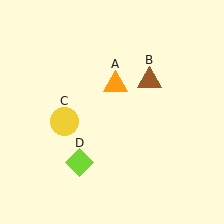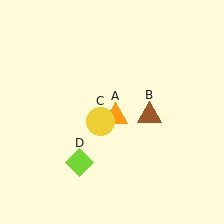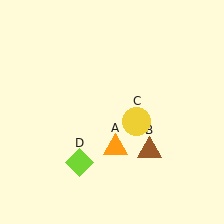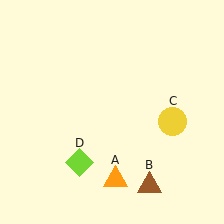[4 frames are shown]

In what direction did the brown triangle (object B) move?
The brown triangle (object B) moved down.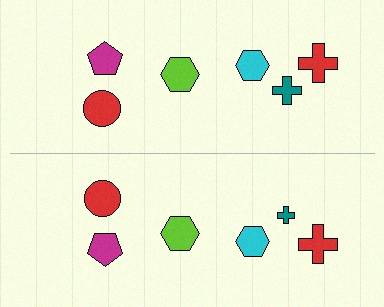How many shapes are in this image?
There are 12 shapes in this image.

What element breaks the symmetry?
The teal cross on the bottom side has a different size than its mirror counterpart.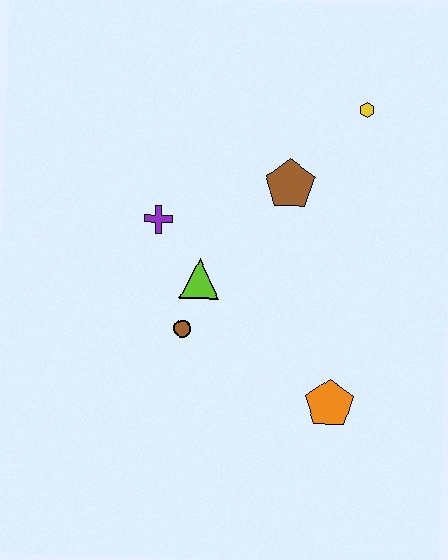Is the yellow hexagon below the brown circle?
No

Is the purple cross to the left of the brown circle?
Yes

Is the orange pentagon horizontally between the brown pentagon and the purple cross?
No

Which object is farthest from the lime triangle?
The yellow hexagon is farthest from the lime triangle.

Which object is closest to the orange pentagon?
The brown circle is closest to the orange pentagon.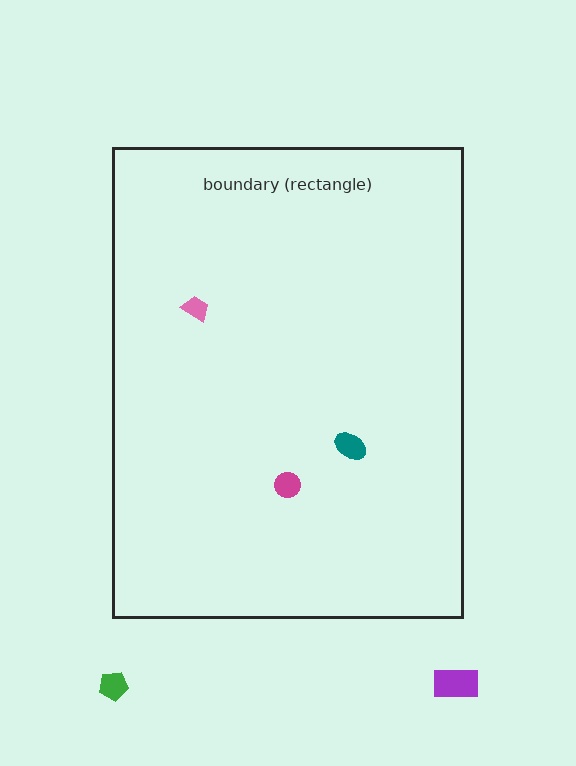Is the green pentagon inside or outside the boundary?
Outside.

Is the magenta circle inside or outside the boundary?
Inside.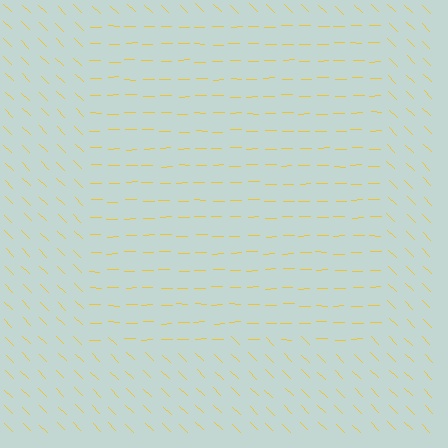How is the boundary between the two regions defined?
The boundary is defined purely by a change in line orientation (approximately 45 degrees difference). All lines are the same color and thickness.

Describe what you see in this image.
The image is filled with small yellow line segments. A rectangle region in the image has lines oriented differently from the surrounding lines, creating a visible texture boundary.